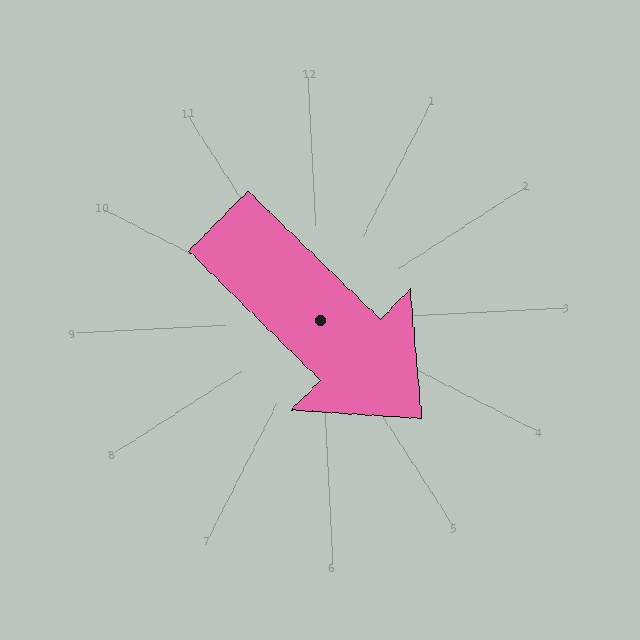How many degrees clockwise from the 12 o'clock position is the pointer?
Approximately 137 degrees.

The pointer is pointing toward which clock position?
Roughly 5 o'clock.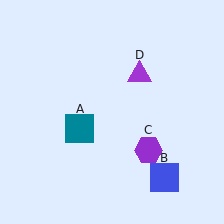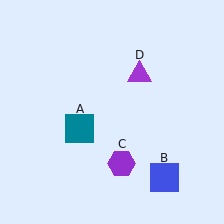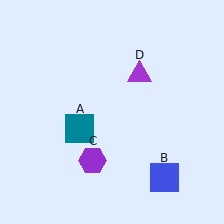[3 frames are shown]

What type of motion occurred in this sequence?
The purple hexagon (object C) rotated clockwise around the center of the scene.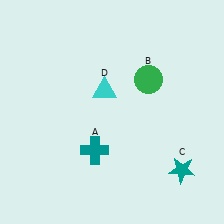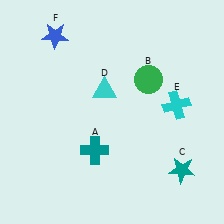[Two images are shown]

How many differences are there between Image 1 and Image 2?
There are 2 differences between the two images.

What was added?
A cyan cross (E), a blue star (F) were added in Image 2.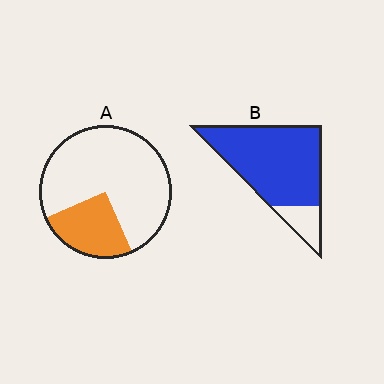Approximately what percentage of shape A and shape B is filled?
A is approximately 25% and B is approximately 85%.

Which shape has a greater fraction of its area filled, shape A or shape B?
Shape B.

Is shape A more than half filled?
No.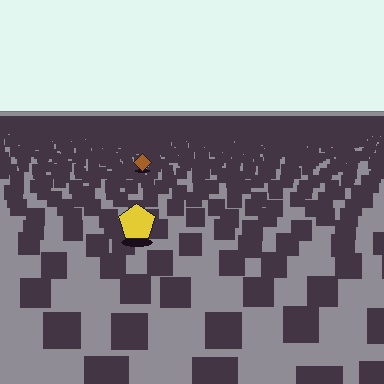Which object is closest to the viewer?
The yellow pentagon is closest. The texture marks near it are larger and more spread out.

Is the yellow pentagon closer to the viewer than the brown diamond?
Yes. The yellow pentagon is closer — you can tell from the texture gradient: the ground texture is coarser near it.